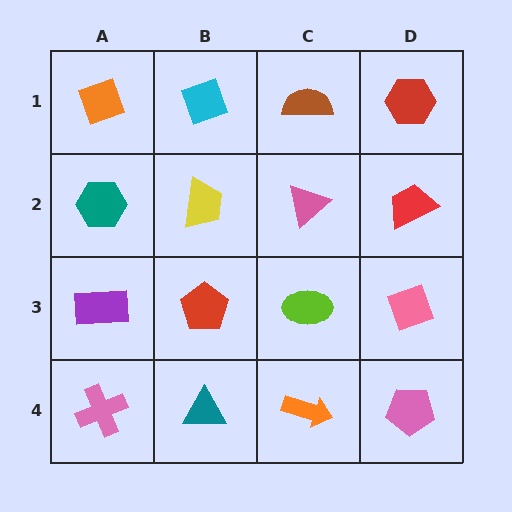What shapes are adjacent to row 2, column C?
A brown semicircle (row 1, column C), a lime ellipse (row 3, column C), a yellow trapezoid (row 2, column B), a red trapezoid (row 2, column D).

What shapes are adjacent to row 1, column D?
A red trapezoid (row 2, column D), a brown semicircle (row 1, column C).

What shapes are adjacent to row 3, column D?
A red trapezoid (row 2, column D), a pink pentagon (row 4, column D), a lime ellipse (row 3, column C).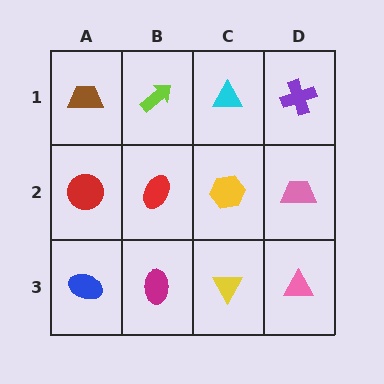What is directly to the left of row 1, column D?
A cyan triangle.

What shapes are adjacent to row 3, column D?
A pink trapezoid (row 2, column D), a yellow triangle (row 3, column C).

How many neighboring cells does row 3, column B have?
3.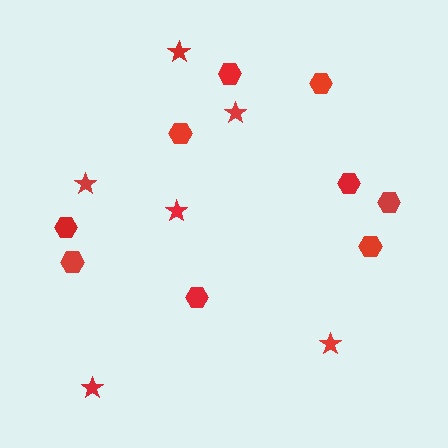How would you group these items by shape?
There are 2 groups: one group of stars (6) and one group of hexagons (9).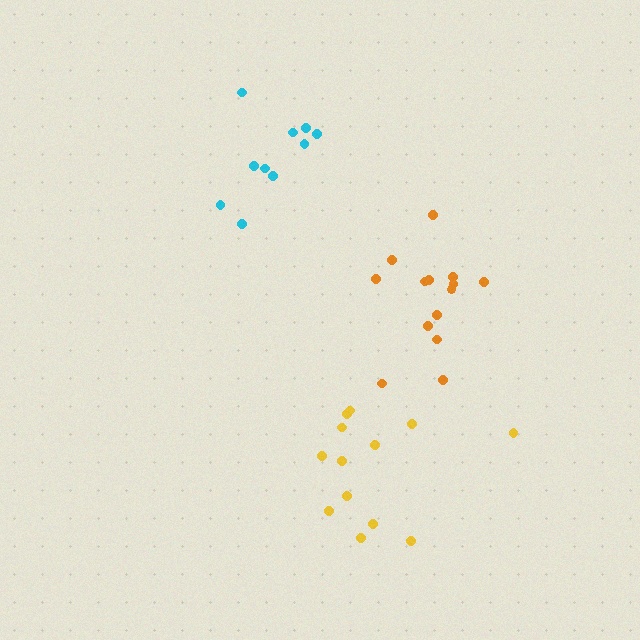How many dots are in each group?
Group 1: 10 dots, Group 2: 13 dots, Group 3: 14 dots (37 total).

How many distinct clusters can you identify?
There are 3 distinct clusters.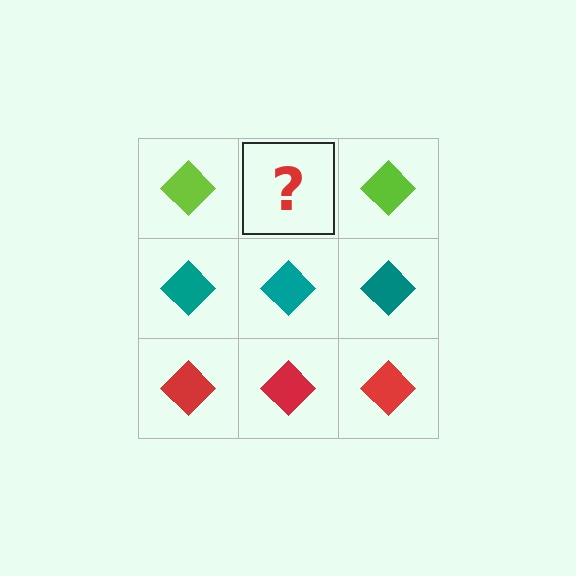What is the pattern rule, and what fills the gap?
The rule is that each row has a consistent color. The gap should be filled with a lime diamond.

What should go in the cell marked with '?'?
The missing cell should contain a lime diamond.